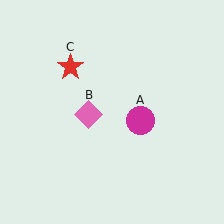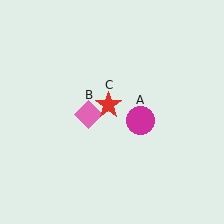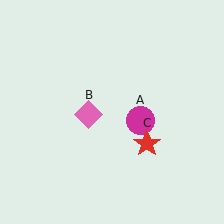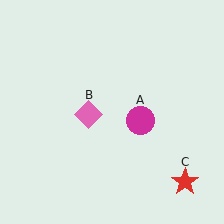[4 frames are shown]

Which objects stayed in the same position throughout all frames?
Magenta circle (object A) and pink diamond (object B) remained stationary.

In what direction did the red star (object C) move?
The red star (object C) moved down and to the right.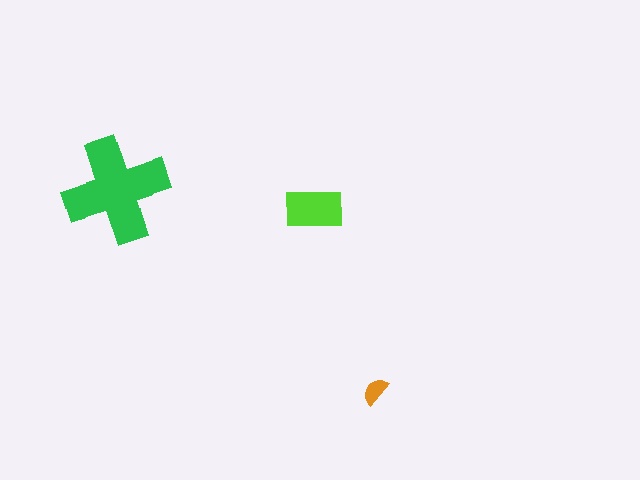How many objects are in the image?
There are 3 objects in the image.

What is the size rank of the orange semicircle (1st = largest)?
3rd.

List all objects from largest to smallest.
The green cross, the lime rectangle, the orange semicircle.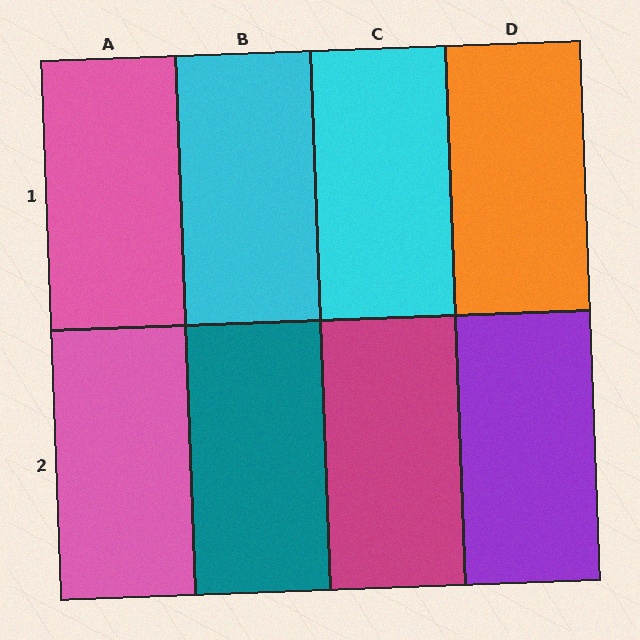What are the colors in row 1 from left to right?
Pink, cyan, cyan, orange.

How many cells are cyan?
2 cells are cyan.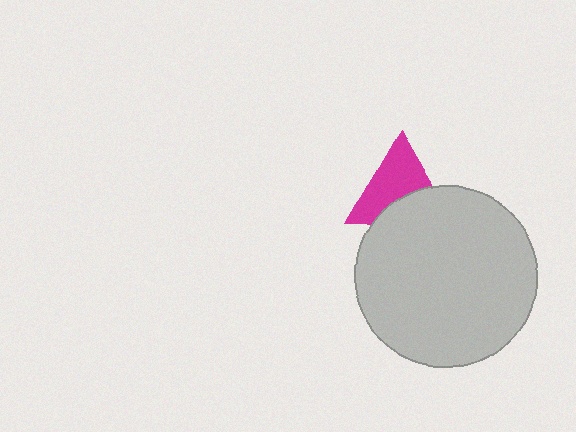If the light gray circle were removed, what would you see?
You would see the complete magenta triangle.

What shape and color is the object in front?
The object in front is a light gray circle.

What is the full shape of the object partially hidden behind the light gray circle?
The partially hidden object is a magenta triangle.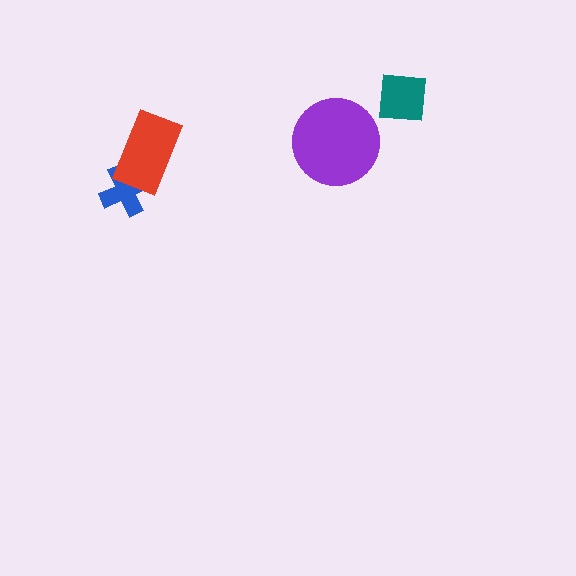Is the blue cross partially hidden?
Yes, it is partially covered by another shape.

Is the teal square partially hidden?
No, no other shape covers it.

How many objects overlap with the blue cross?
1 object overlaps with the blue cross.